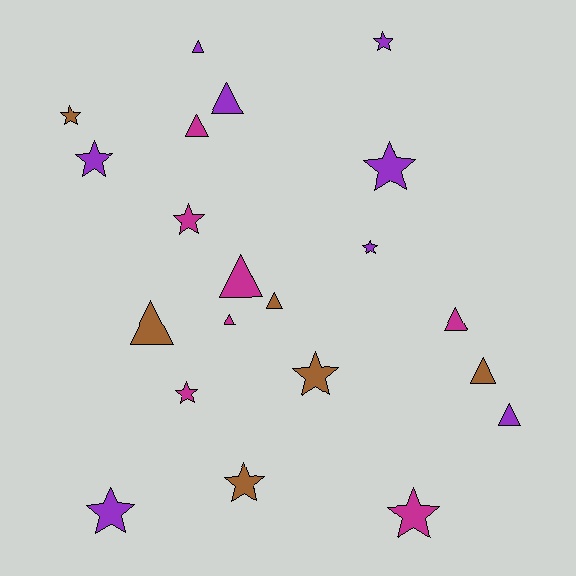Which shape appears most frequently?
Star, with 11 objects.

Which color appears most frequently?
Purple, with 8 objects.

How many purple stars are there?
There are 5 purple stars.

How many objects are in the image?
There are 21 objects.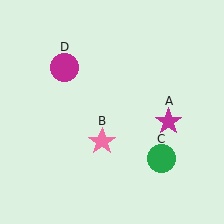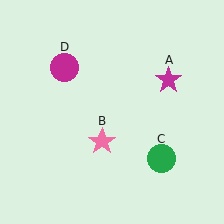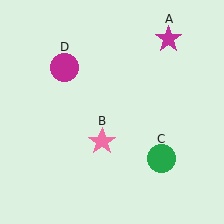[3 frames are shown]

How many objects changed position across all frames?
1 object changed position: magenta star (object A).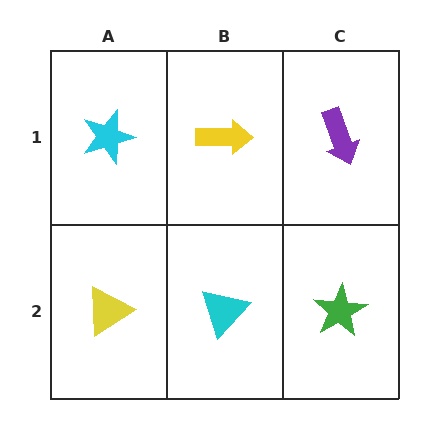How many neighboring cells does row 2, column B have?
3.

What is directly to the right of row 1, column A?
A yellow arrow.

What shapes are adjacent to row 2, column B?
A yellow arrow (row 1, column B), a yellow triangle (row 2, column A), a green star (row 2, column C).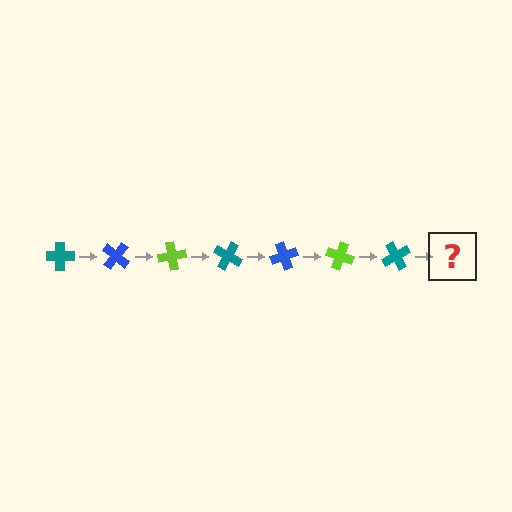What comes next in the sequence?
The next element should be a blue cross, rotated 280 degrees from the start.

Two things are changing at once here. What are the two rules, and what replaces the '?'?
The two rules are that it rotates 40 degrees each step and the color cycles through teal, blue, and lime. The '?' should be a blue cross, rotated 280 degrees from the start.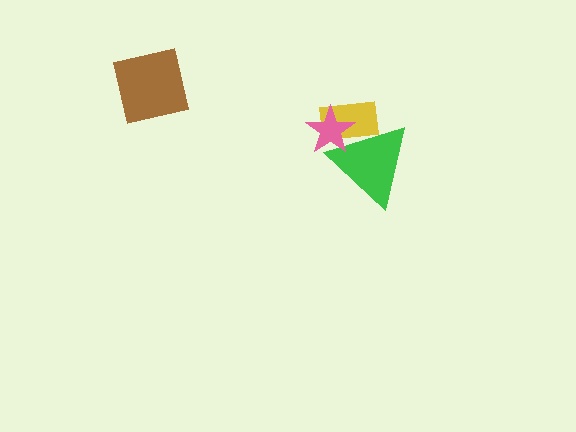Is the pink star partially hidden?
No, no other shape covers it.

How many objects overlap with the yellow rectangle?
2 objects overlap with the yellow rectangle.